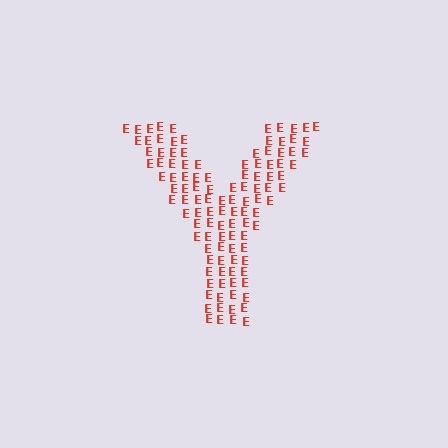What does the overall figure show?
The overall figure shows the letter Y.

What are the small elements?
The small elements are letter E's.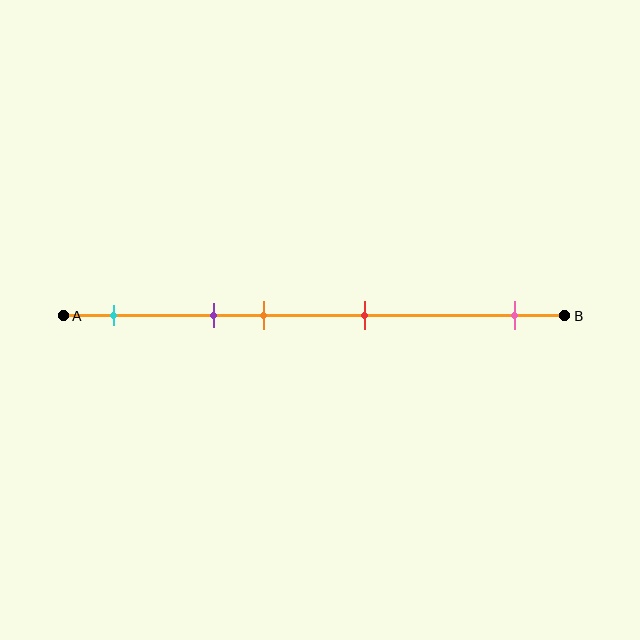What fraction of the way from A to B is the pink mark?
The pink mark is approximately 90% (0.9) of the way from A to B.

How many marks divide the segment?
There are 5 marks dividing the segment.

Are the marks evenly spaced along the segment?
No, the marks are not evenly spaced.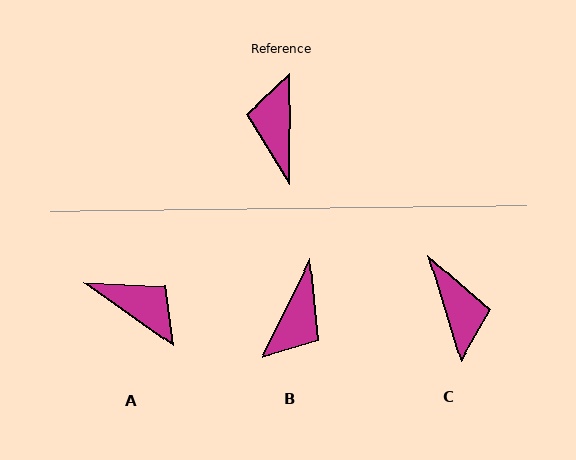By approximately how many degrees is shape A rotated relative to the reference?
Approximately 125 degrees clockwise.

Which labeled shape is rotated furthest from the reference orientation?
C, about 162 degrees away.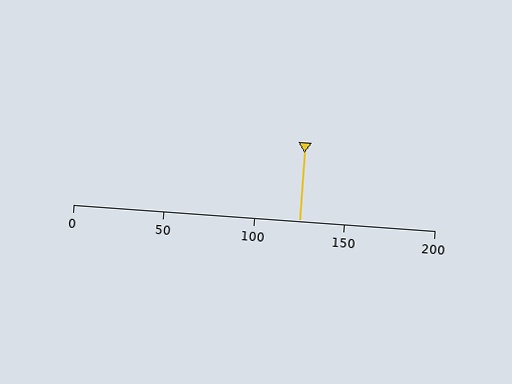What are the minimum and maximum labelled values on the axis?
The axis runs from 0 to 200.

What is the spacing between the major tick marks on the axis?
The major ticks are spaced 50 apart.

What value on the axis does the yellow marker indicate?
The marker indicates approximately 125.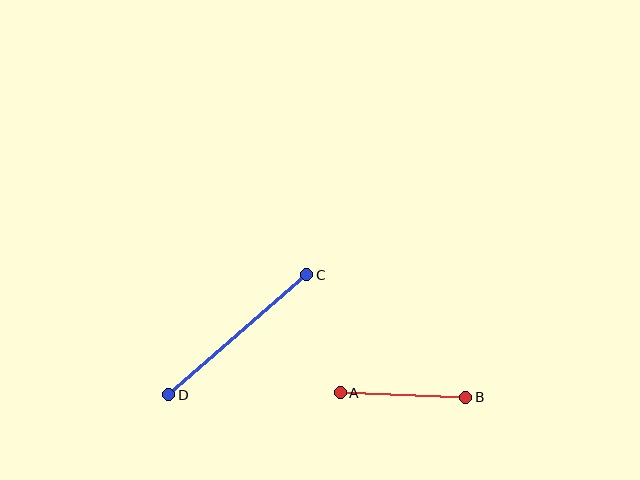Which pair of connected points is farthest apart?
Points C and D are farthest apart.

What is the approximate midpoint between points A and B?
The midpoint is at approximately (403, 395) pixels.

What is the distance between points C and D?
The distance is approximately 183 pixels.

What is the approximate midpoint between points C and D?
The midpoint is at approximately (238, 335) pixels.